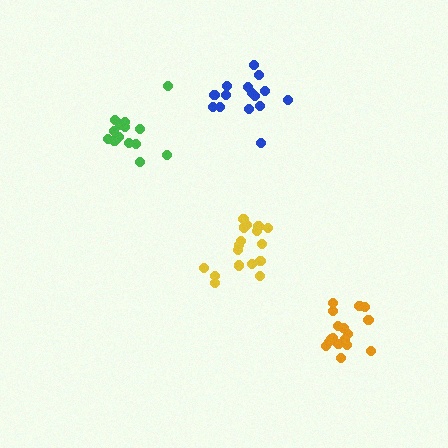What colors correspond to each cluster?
The clusters are colored: green, yellow, orange, blue.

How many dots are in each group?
Group 1: 14 dots, Group 2: 17 dots, Group 3: 17 dots, Group 4: 15 dots (63 total).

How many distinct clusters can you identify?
There are 4 distinct clusters.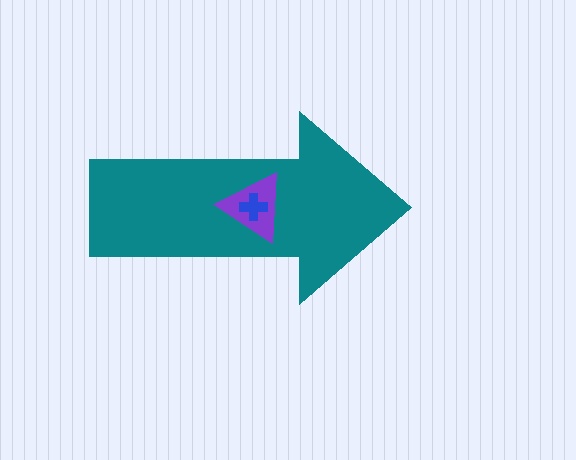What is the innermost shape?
The blue cross.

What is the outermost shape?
The teal arrow.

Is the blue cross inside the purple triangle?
Yes.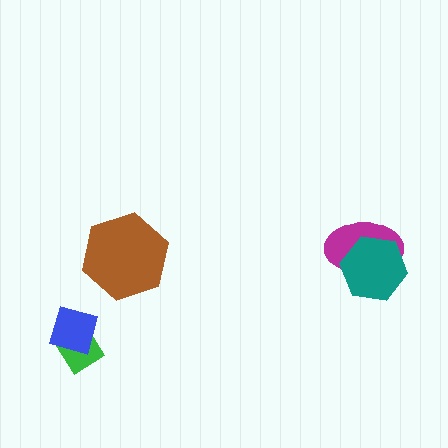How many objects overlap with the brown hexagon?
0 objects overlap with the brown hexagon.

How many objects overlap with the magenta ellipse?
1 object overlaps with the magenta ellipse.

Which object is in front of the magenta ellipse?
The teal hexagon is in front of the magenta ellipse.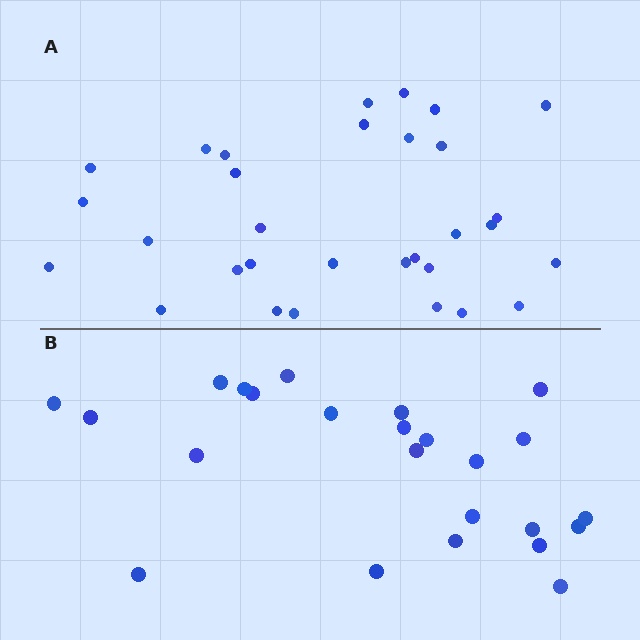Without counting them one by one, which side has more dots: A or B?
Region A (the top region) has more dots.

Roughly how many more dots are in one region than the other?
Region A has roughly 8 or so more dots than region B.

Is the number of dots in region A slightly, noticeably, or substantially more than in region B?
Region A has noticeably more, but not dramatically so. The ratio is roughly 1.3 to 1.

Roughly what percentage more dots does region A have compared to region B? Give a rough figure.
About 30% more.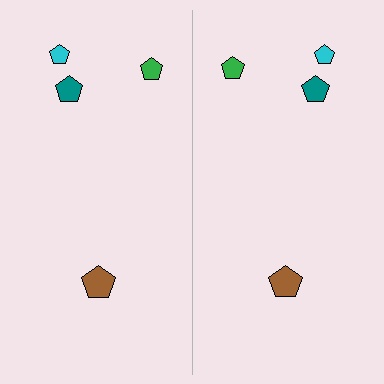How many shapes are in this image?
There are 8 shapes in this image.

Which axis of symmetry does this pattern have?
The pattern has a vertical axis of symmetry running through the center of the image.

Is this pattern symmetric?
Yes, this pattern has bilateral (reflection) symmetry.